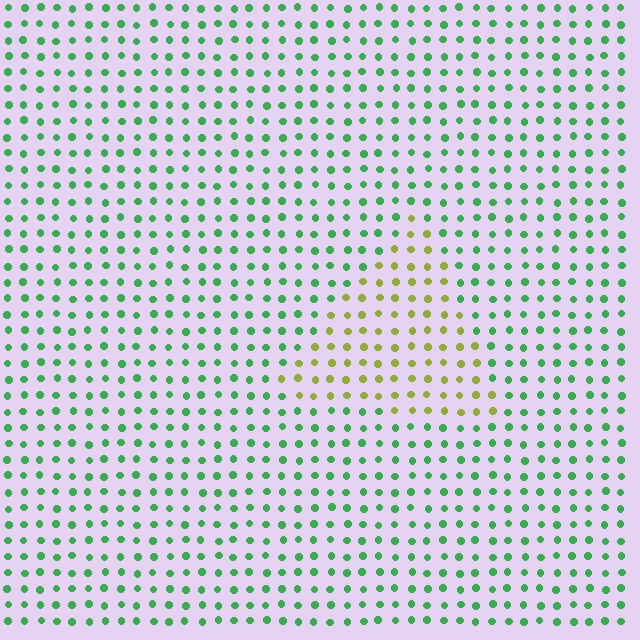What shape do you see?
I see a triangle.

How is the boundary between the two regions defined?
The boundary is defined purely by a slight shift in hue (about 59 degrees). Spacing, size, and orientation are identical on both sides.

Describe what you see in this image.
The image is filled with small green elements in a uniform arrangement. A triangle-shaped region is visible where the elements are tinted to a slightly different hue, forming a subtle color boundary.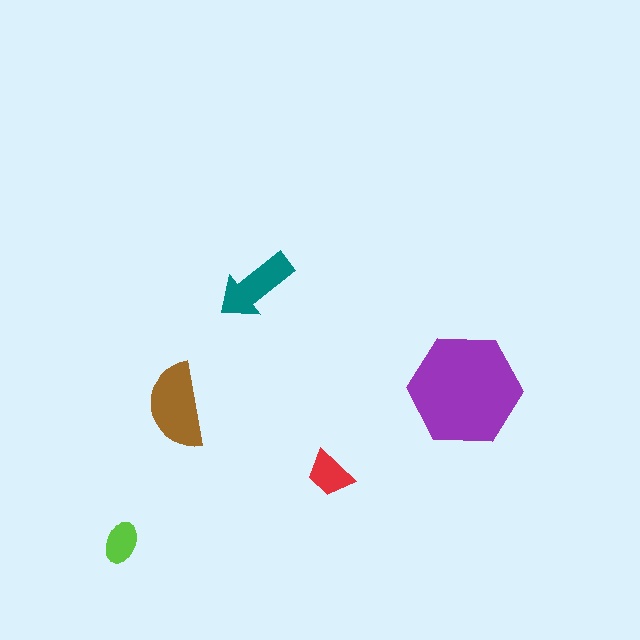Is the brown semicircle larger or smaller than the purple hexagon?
Smaller.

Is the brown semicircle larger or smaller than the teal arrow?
Larger.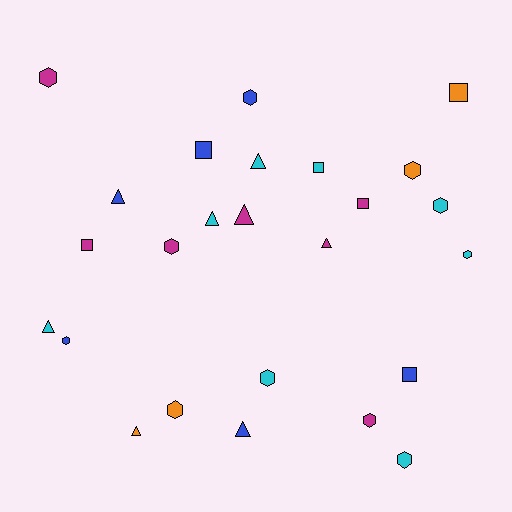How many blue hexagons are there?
There are 2 blue hexagons.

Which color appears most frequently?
Cyan, with 8 objects.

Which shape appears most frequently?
Hexagon, with 11 objects.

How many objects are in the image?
There are 25 objects.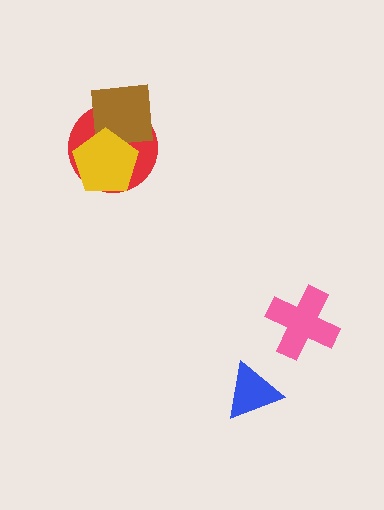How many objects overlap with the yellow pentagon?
2 objects overlap with the yellow pentagon.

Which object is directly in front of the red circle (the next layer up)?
The brown square is directly in front of the red circle.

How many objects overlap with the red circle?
2 objects overlap with the red circle.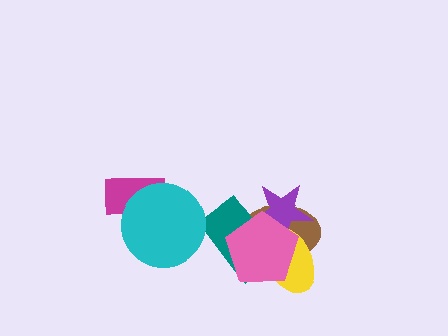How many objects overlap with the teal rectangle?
4 objects overlap with the teal rectangle.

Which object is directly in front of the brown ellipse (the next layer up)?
The teal rectangle is directly in front of the brown ellipse.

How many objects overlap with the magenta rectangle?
1 object overlaps with the magenta rectangle.